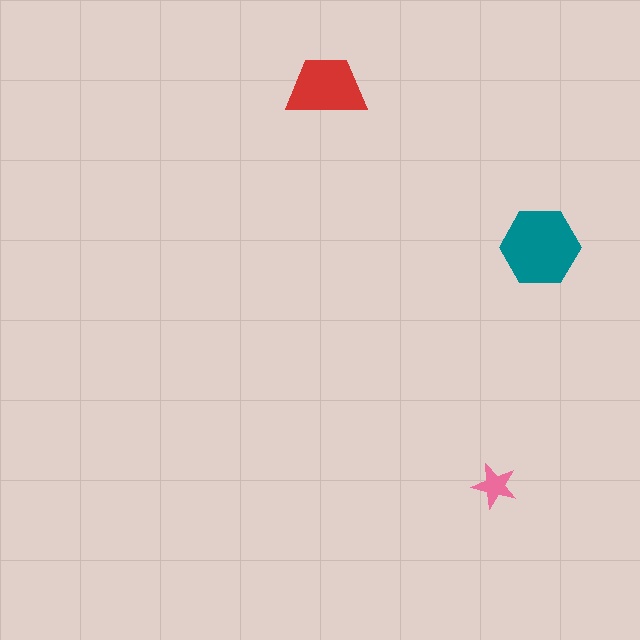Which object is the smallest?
The pink star.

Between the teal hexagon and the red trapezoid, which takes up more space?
The teal hexagon.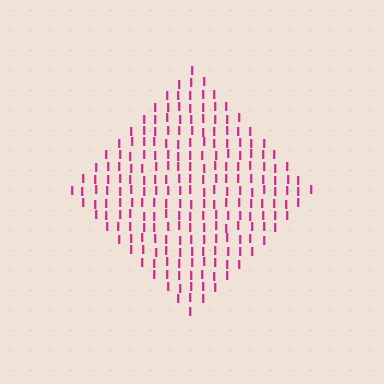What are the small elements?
The small elements are letter I's.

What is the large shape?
The large shape is a diamond.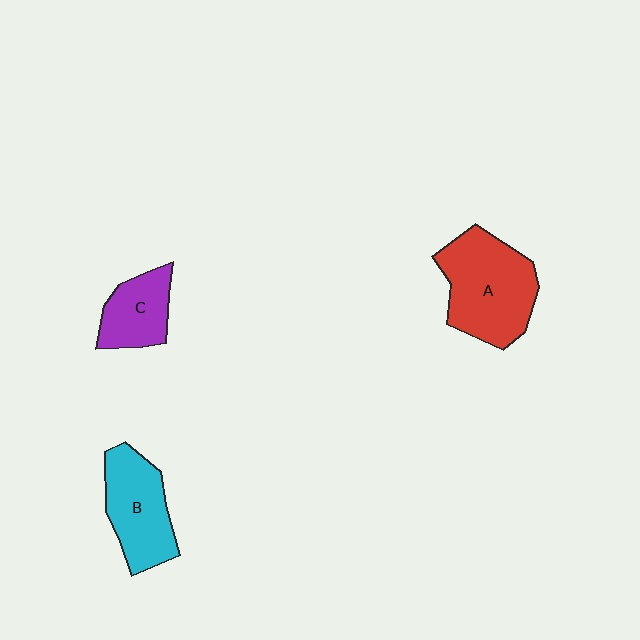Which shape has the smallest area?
Shape C (purple).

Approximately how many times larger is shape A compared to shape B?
Approximately 1.3 times.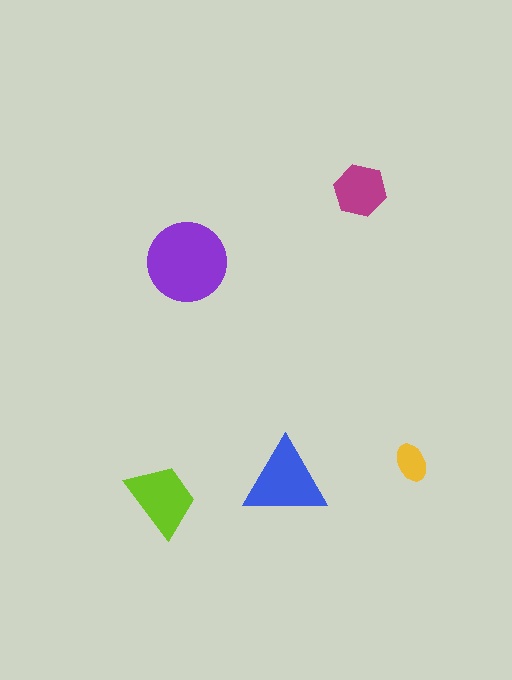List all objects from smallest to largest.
The yellow ellipse, the magenta hexagon, the lime trapezoid, the blue triangle, the purple circle.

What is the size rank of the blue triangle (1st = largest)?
2nd.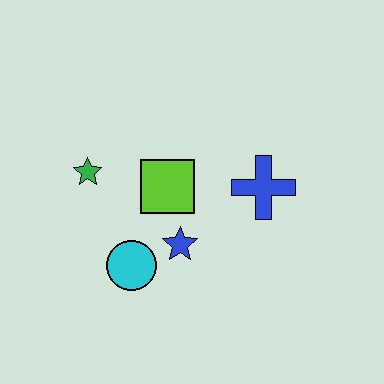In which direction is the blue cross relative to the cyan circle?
The blue cross is to the right of the cyan circle.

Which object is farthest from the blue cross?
The green star is farthest from the blue cross.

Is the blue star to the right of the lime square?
Yes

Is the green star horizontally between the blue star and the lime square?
No